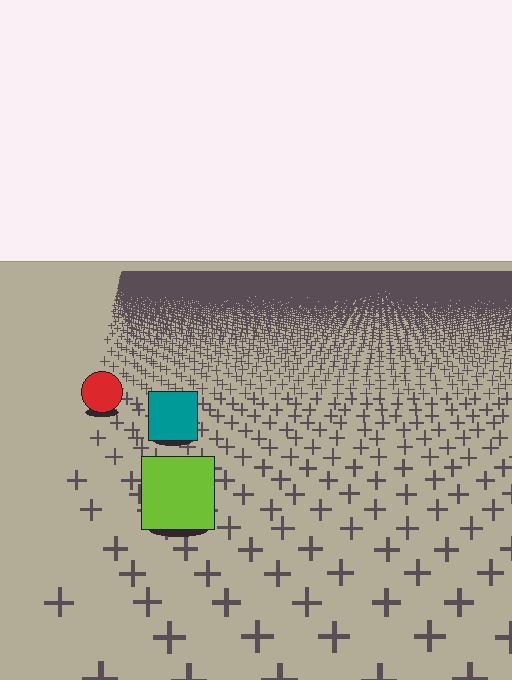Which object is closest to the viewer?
The lime square is closest. The texture marks near it are larger and more spread out.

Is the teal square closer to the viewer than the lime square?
No. The lime square is closer — you can tell from the texture gradient: the ground texture is coarser near it.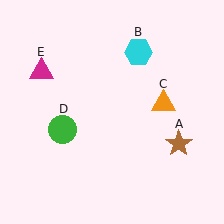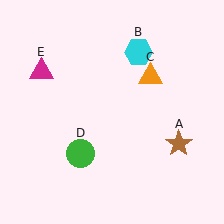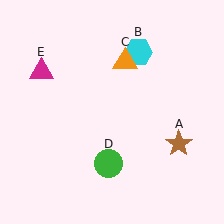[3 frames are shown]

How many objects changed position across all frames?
2 objects changed position: orange triangle (object C), green circle (object D).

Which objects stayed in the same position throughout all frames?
Brown star (object A) and cyan hexagon (object B) and magenta triangle (object E) remained stationary.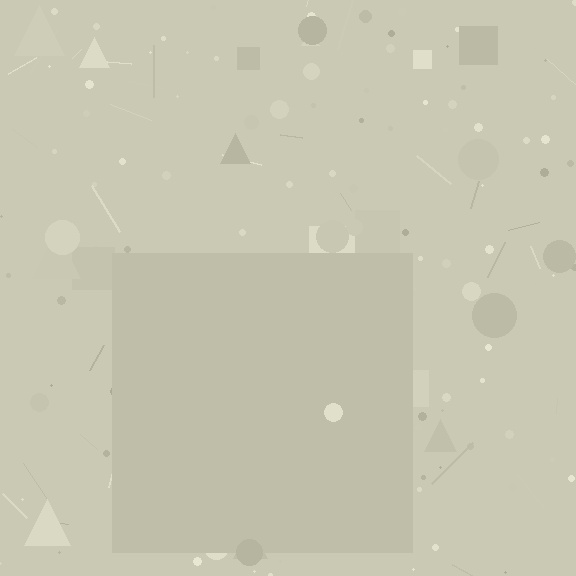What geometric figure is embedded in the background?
A square is embedded in the background.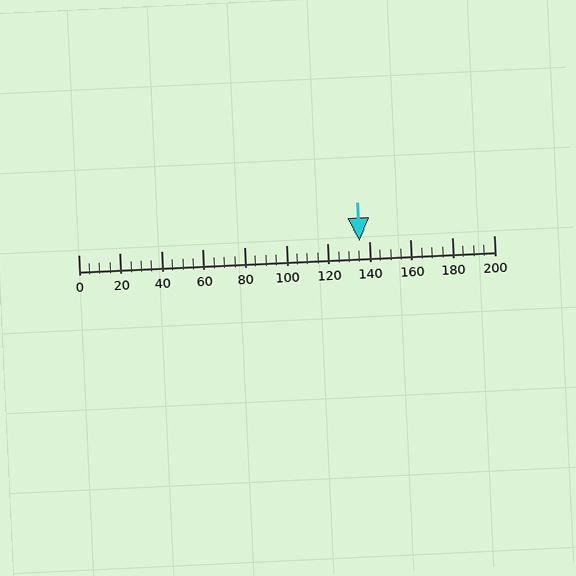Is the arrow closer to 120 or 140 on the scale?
The arrow is closer to 140.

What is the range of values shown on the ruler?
The ruler shows values from 0 to 200.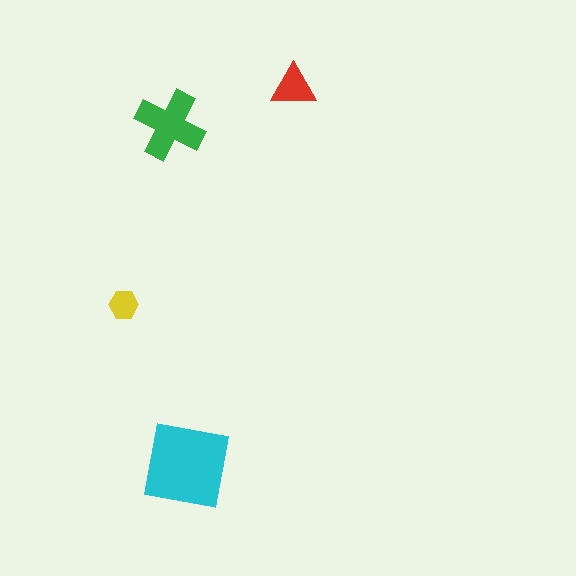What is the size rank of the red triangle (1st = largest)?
3rd.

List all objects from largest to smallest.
The cyan square, the green cross, the red triangle, the yellow hexagon.